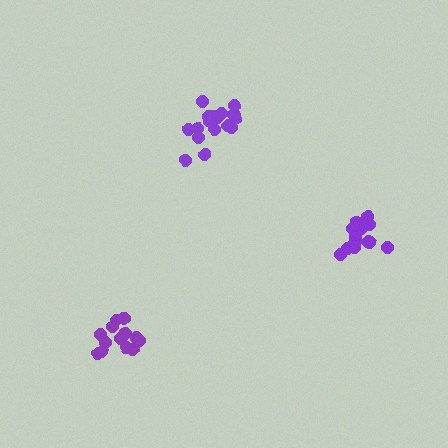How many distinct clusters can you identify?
There are 3 distinct clusters.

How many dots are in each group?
Group 1: 17 dots, Group 2: 15 dots, Group 3: 16 dots (48 total).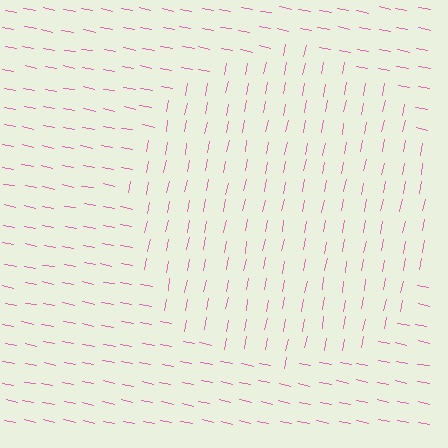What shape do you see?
I see a circle.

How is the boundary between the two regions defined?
The boundary is defined purely by a change in line orientation (approximately 90 degrees difference). All lines are the same color and thickness.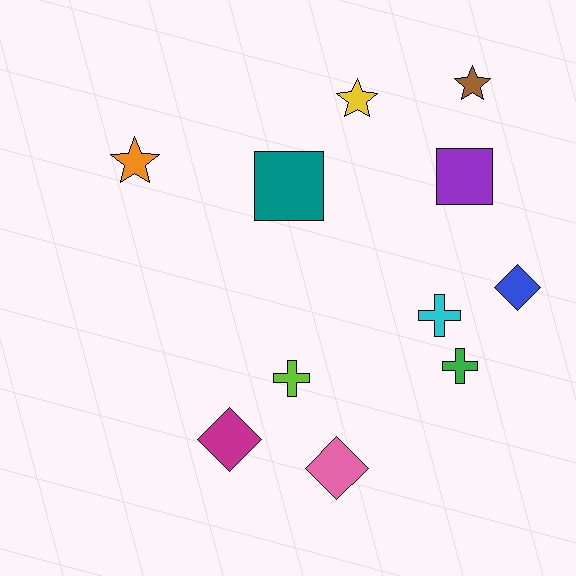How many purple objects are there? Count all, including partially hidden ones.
There is 1 purple object.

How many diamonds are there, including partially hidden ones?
There are 3 diamonds.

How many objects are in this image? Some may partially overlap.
There are 11 objects.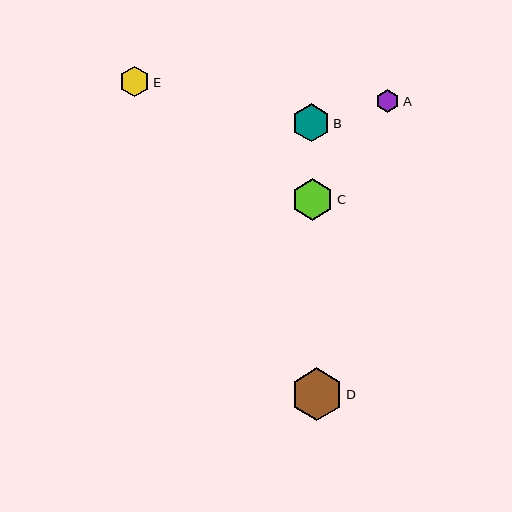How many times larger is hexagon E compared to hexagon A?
Hexagon E is approximately 1.3 times the size of hexagon A.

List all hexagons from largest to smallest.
From largest to smallest: D, C, B, E, A.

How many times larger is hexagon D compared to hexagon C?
Hexagon D is approximately 1.3 times the size of hexagon C.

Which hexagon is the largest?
Hexagon D is the largest with a size of approximately 53 pixels.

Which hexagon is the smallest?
Hexagon A is the smallest with a size of approximately 24 pixels.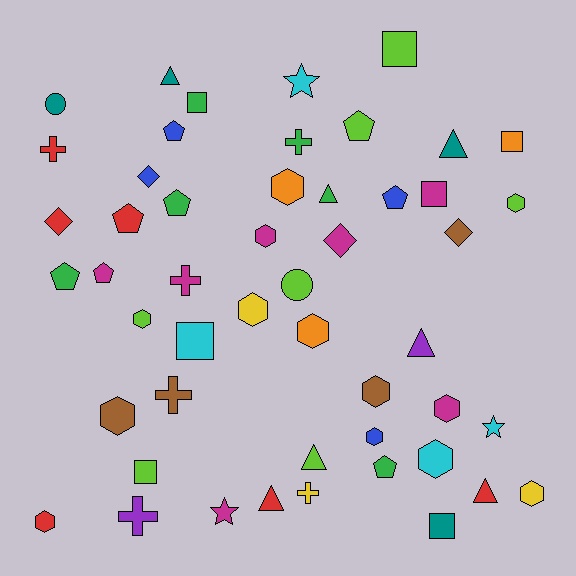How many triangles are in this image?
There are 7 triangles.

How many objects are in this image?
There are 50 objects.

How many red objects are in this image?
There are 6 red objects.